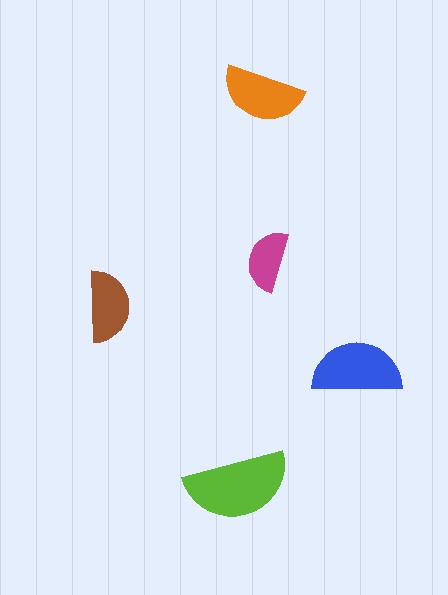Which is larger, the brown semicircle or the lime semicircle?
The lime one.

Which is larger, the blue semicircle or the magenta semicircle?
The blue one.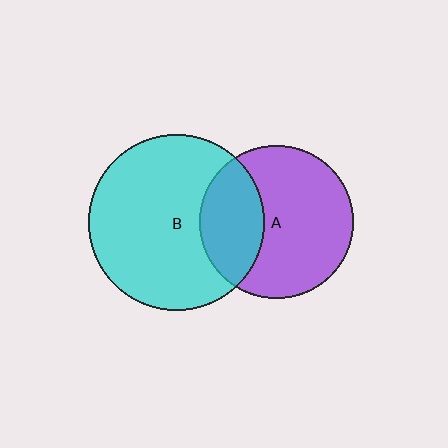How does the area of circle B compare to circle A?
Approximately 1.3 times.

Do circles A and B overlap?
Yes.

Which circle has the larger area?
Circle B (cyan).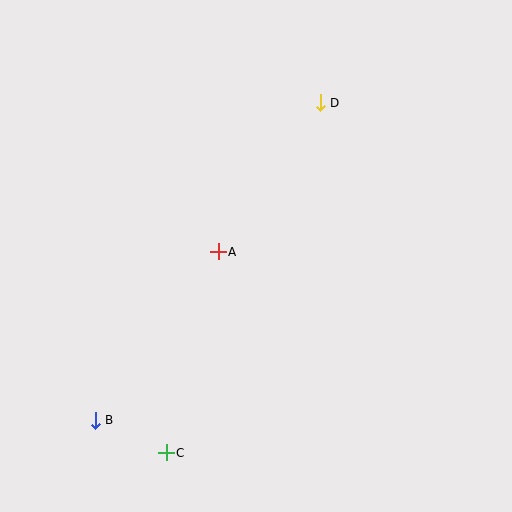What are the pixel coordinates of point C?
Point C is at (166, 453).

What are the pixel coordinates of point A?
Point A is at (218, 252).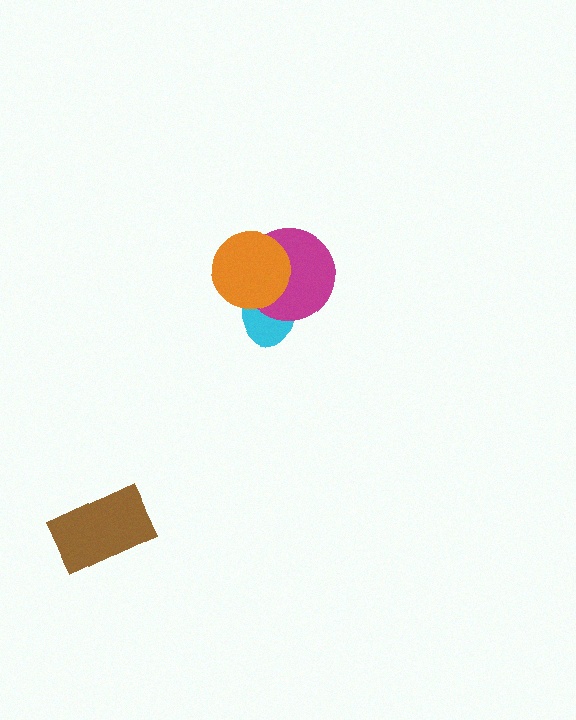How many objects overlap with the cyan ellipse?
2 objects overlap with the cyan ellipse.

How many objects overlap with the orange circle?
2 objects overlap with the orange circle.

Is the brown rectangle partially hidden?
No, no other shape covers it.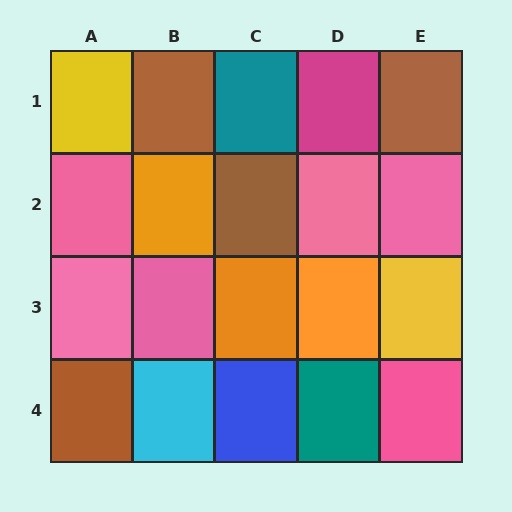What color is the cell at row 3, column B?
Pink.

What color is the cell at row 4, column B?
Cyan.